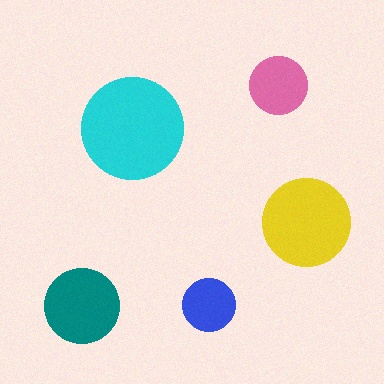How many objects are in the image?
There are 5 objects in the image.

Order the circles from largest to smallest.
the cyan one, the yellow one, the teal one, the pink one, the blue one.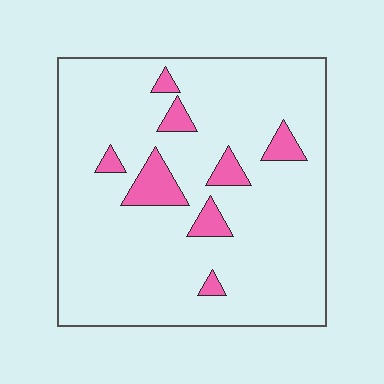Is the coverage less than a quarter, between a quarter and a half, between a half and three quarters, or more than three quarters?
Less than a quarter.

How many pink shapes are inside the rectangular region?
8.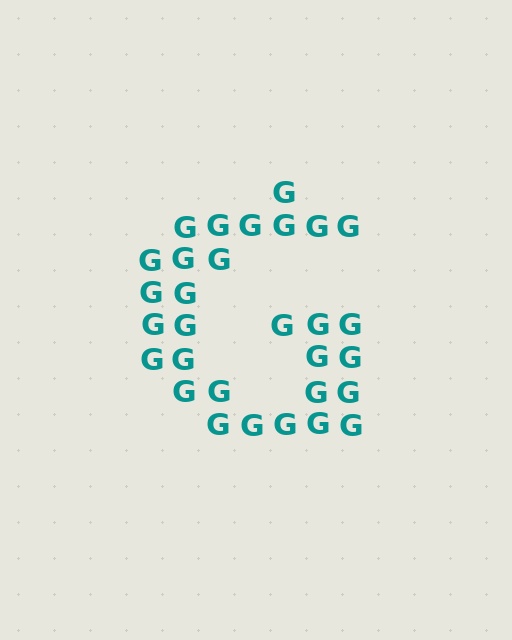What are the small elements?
The small elements are letter G's.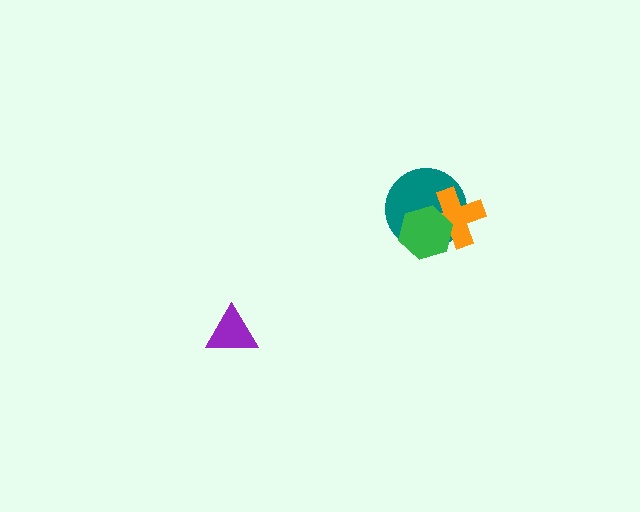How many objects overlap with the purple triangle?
0 objects overlap with the purple triangle.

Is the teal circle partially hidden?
Yes, it is partially covered by another shape.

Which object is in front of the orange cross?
The green hexagon is in front of the orange cross.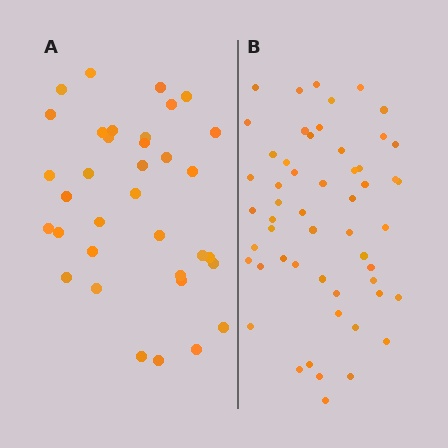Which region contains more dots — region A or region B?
Region B (the right region) has more dots.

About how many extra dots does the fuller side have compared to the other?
Region B has approximately 20 more dots than region A.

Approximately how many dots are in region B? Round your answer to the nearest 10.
About 50 dots. (The exact count is 54, which rounds to 50.)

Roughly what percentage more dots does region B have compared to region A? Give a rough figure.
About 55% more.